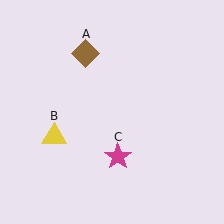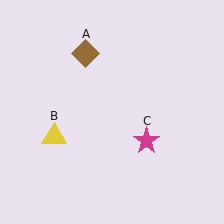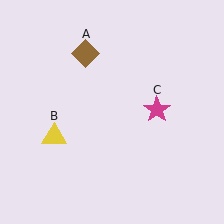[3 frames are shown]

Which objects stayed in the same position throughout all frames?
Brown diamond (object A) and yellow triangle (object B) remained stationary.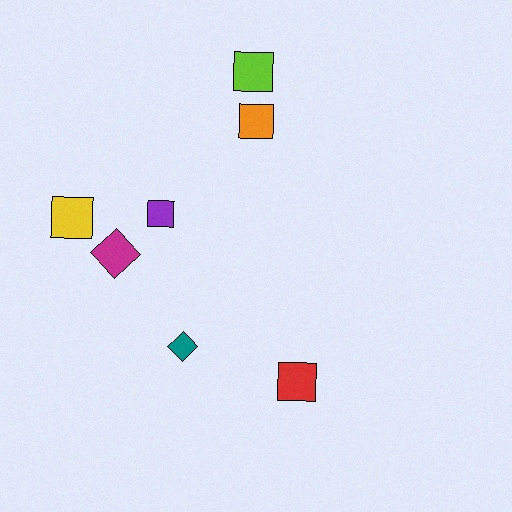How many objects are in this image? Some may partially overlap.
There are 7 objects.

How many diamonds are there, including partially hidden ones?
There are 2 diamonds.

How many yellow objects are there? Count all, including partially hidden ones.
There is 1 yellow object.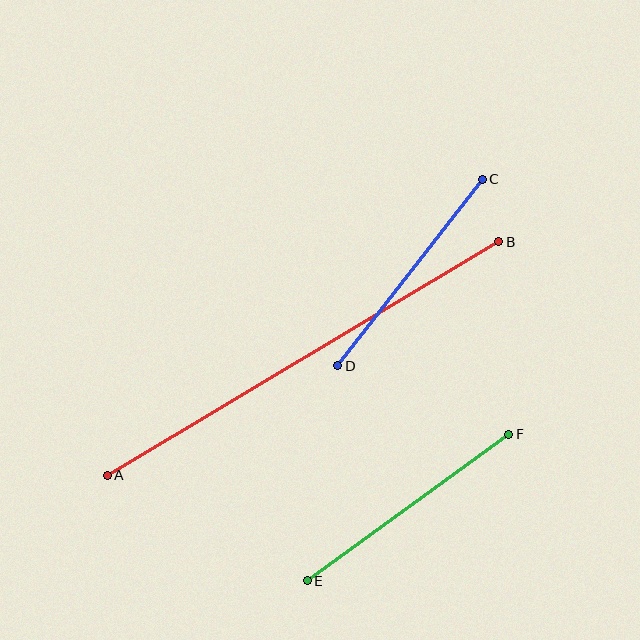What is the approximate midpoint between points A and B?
The midpoint is at approximately (303, 359) pixels.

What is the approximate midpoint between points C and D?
The midpoint is at approximately (410, 272) pixels.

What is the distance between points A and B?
The distance is approximately 456 pixels.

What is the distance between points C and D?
The distance is approximately 236 pixels.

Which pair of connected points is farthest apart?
Points A and B are farthest apart.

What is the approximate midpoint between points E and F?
The midpoint is at approximately (408, 508) pixels.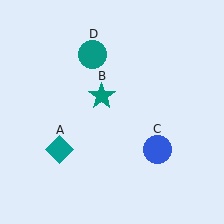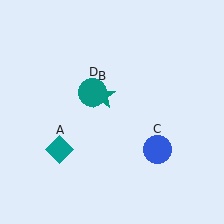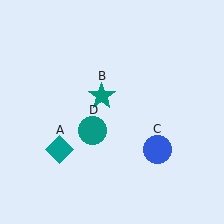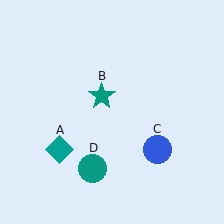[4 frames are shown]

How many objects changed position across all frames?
1 object changed position: teal circle (object D).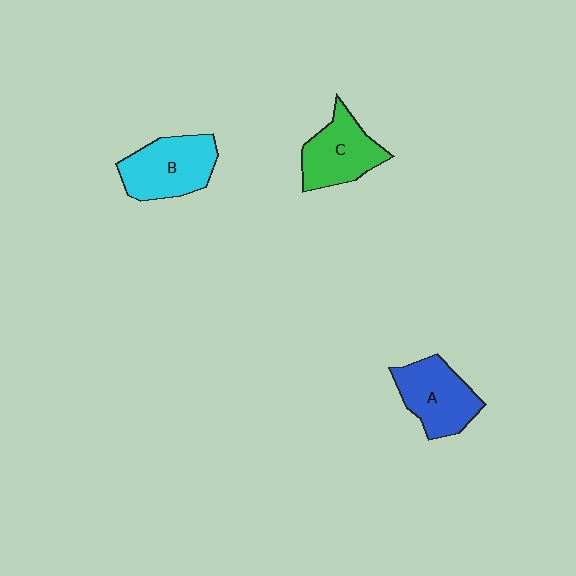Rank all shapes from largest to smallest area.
From largest to smallest: B (cyan), A (blue), C (green).